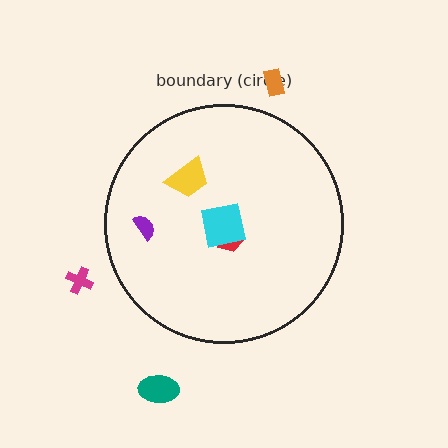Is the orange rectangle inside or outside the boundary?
Outside.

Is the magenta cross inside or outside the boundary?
Outside.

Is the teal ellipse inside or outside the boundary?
Outside.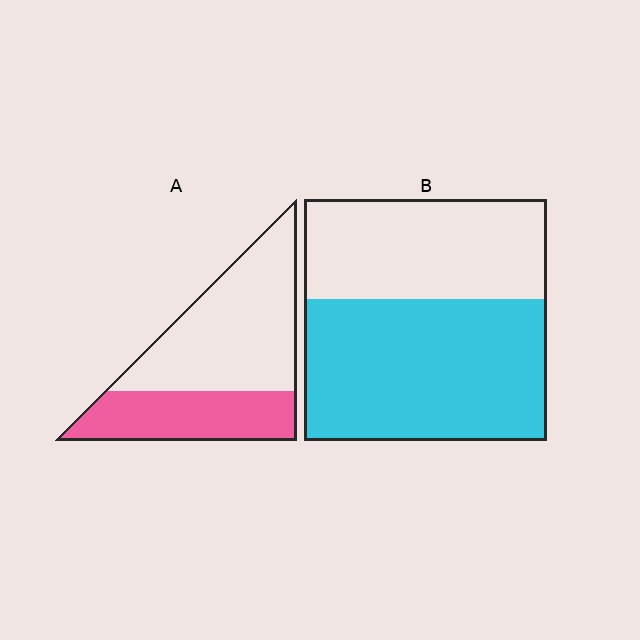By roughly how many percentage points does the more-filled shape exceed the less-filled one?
By roughly 20 percentage points (B over A).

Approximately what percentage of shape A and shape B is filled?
A is approximately 35% and B is approximately 60%.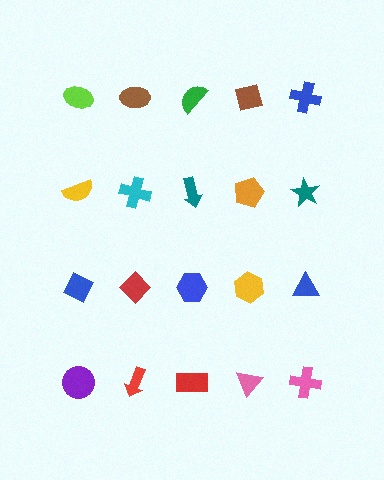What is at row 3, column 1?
A blue diamond.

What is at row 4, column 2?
A red arrow.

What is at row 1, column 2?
A brown ellipse.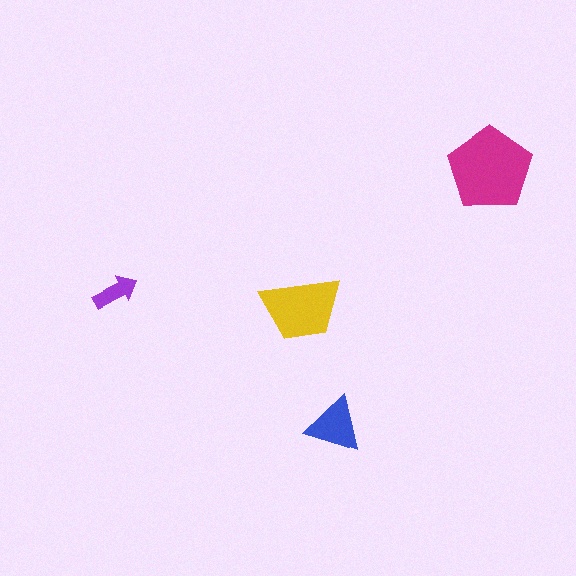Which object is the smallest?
The purple arrow.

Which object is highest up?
The magenta pentagon is topmost.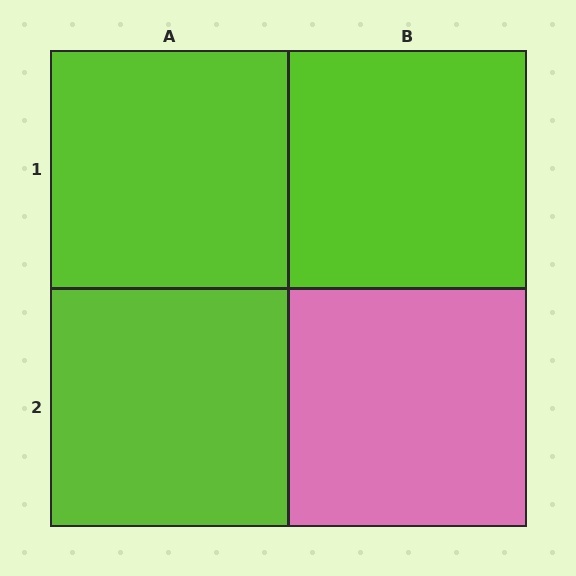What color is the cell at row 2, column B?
Pink.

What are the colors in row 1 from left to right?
Lime, lime.